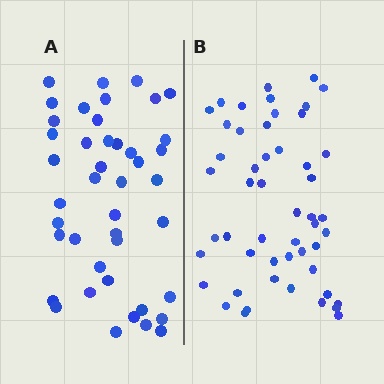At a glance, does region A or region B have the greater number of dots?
Region B (the right region) has more dots.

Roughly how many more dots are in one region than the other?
Region B has roughly 8 or so more dots than region A.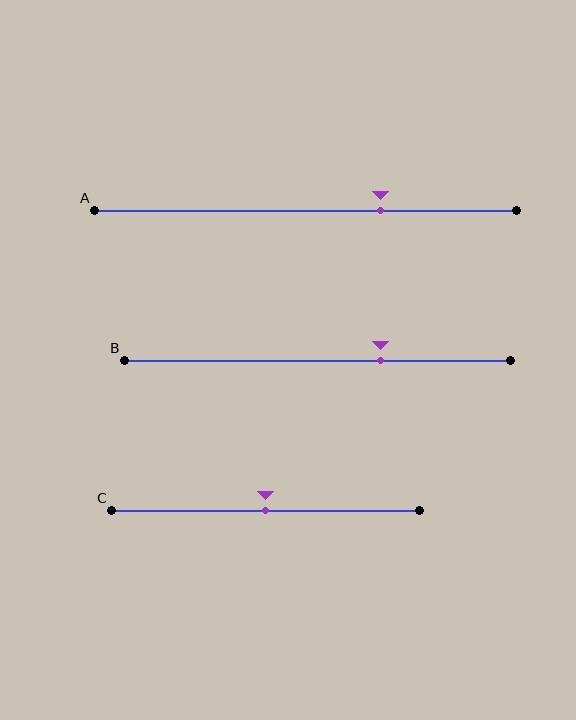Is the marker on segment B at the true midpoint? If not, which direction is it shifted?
No, the marker on segment B is shifted to the right by about 16% of the segment length.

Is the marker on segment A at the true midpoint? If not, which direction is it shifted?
No, the marker on segment A is shifted to the right by about 18% of the segment length.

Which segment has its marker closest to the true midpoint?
Segment C has its marker closest to the true midpoint.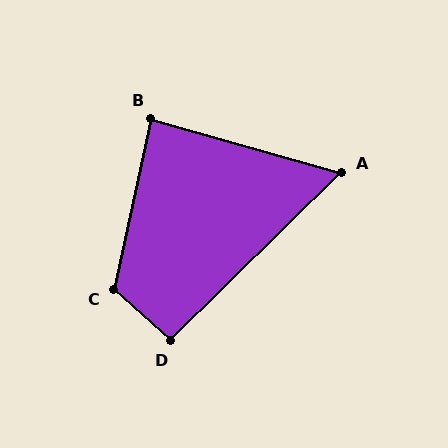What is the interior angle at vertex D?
Approximately 93 degrees (approximately right).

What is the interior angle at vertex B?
Approximately 87 degrees (approximately right).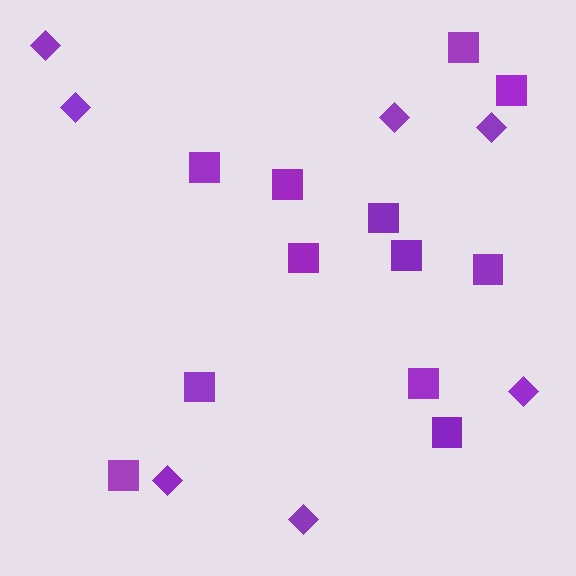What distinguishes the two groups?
There are 2 groups: one group of diamonds (7) and one group of squares (12).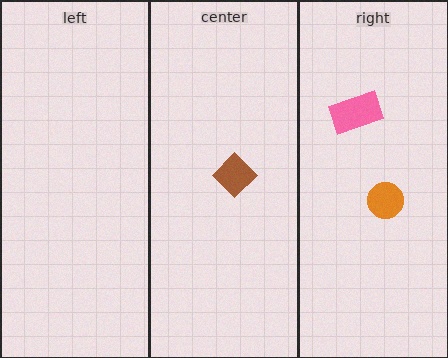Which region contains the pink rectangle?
The right region.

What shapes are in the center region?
The brown diamond.